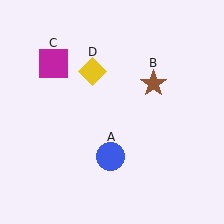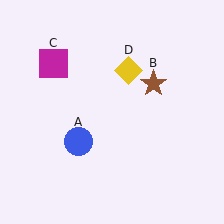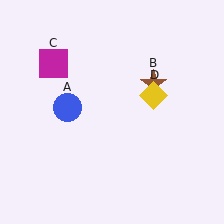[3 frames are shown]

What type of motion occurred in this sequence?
The blue circle (object A), yellow diamond (object D) rotated clockwise around the center of the scene.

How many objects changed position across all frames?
2 objects changed position: blue circle (object A), yellow diamond (object D).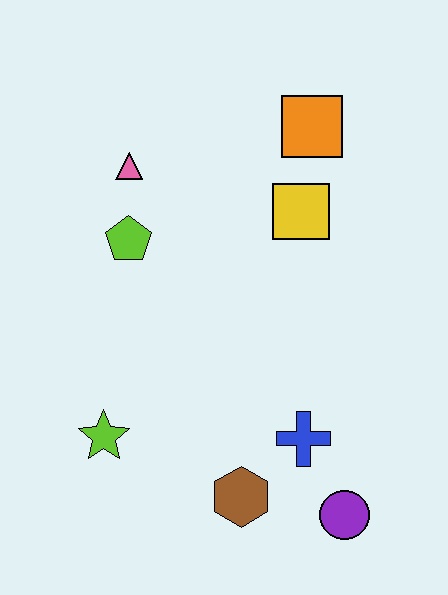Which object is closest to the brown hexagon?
The blue cross is closest to the brown hexagon.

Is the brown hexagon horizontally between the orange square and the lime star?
Yes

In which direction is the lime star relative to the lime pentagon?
The lime star is below the lime pentagon.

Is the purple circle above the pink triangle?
No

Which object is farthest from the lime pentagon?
The purple circle is farthest from the lime pentagon.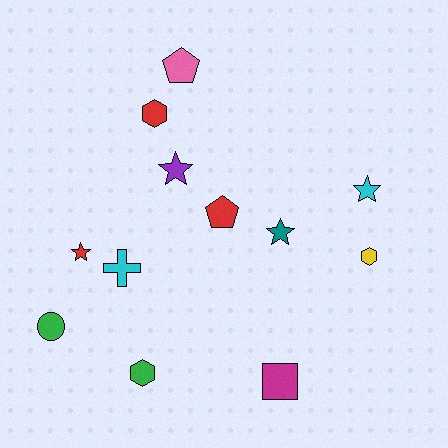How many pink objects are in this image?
There is 1 pink object.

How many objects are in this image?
There are 12 objects.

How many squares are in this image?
There is 1 square.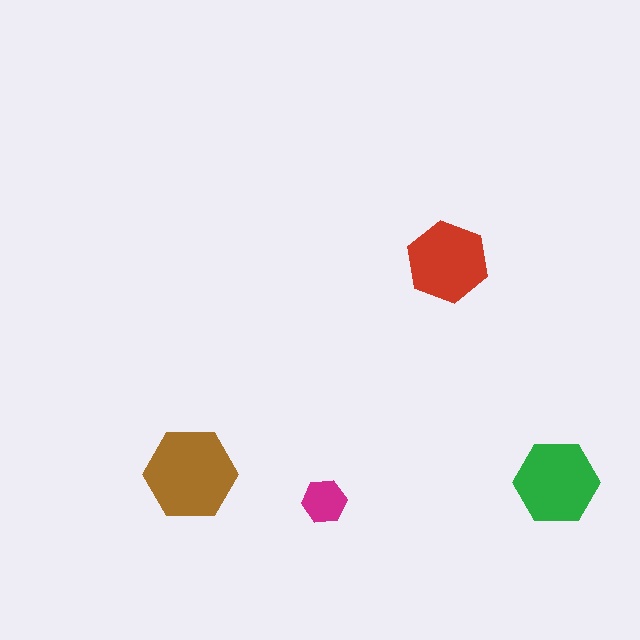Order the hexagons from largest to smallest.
the brown one, the green one, the red one, the magenta one.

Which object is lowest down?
The magenta hexagon is bottommost.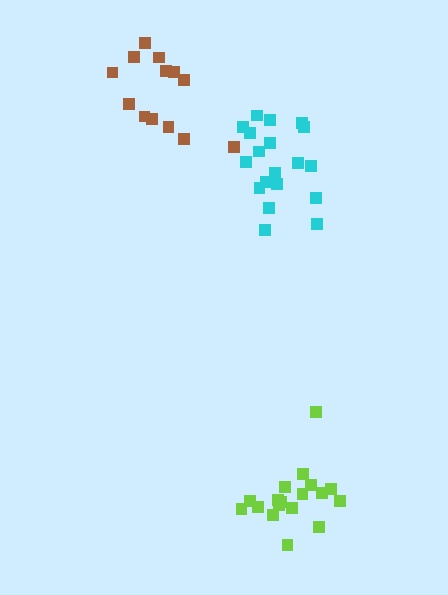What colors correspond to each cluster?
The clusters are colored: lime, brown, cyan.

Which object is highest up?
The brown cluster is topmost.